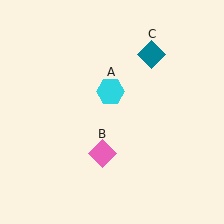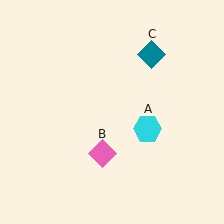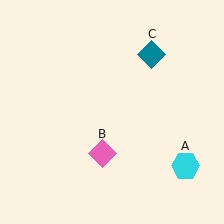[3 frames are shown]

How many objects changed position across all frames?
1 object changed position: cyan hexagon (object A).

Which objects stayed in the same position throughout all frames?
Pink diamond (object B) and teal diamond (object C) remained stationary.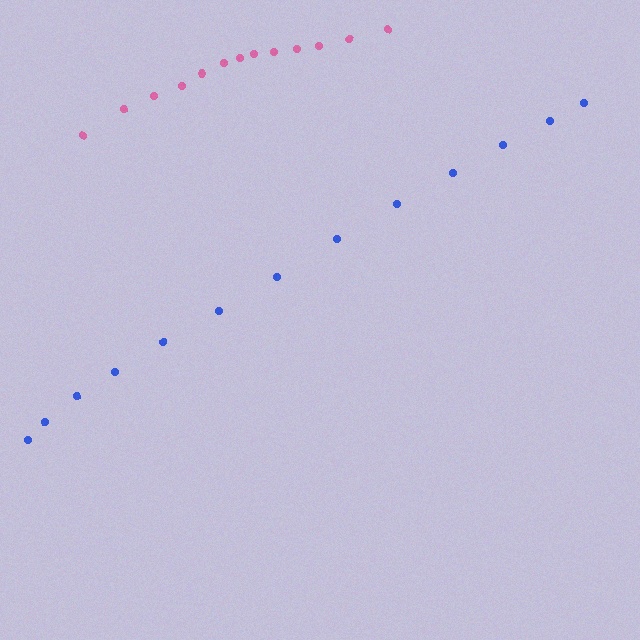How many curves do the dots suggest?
There are 2 distinct paths.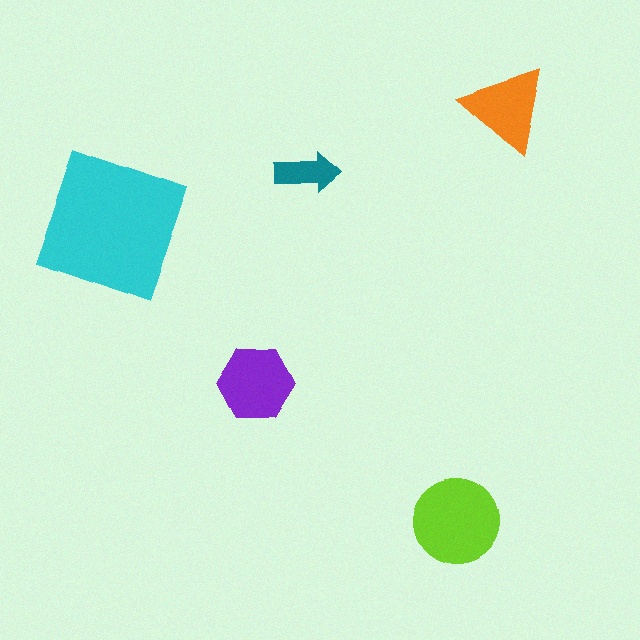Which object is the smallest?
The teal arrow.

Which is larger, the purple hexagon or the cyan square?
The cyan square.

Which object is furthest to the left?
The cyan square is leftmost.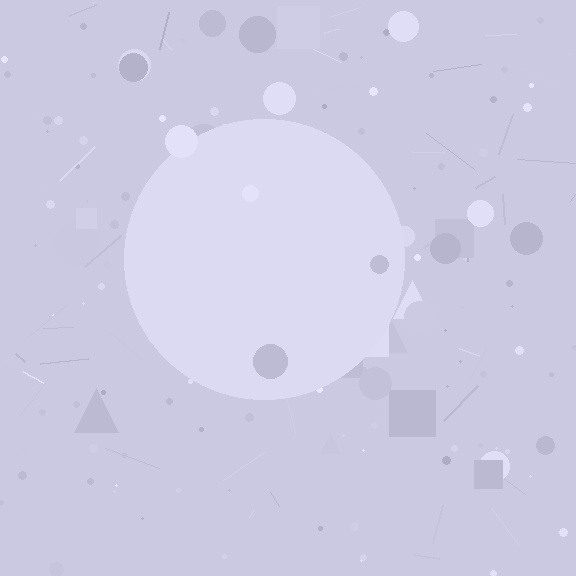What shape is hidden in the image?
A circle is hidden in the image.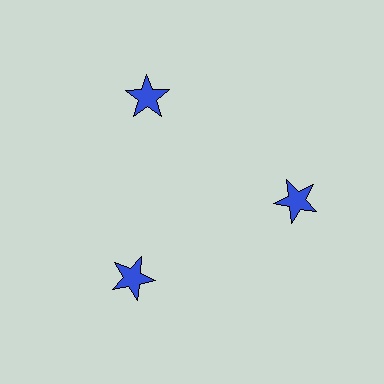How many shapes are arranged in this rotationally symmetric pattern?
There are 3 shapes, arranged in 3 groups of 1.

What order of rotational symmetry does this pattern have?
This pattern has 3-fold rotational symmetry.